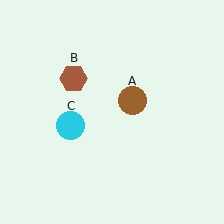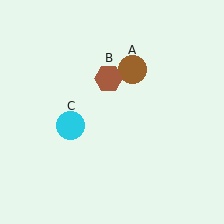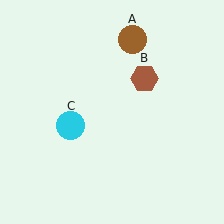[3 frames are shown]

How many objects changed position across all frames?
2 objects changed position: brown circle (object A), brown hexagon (object B).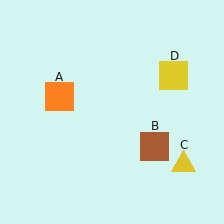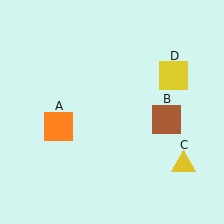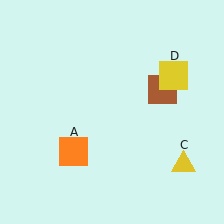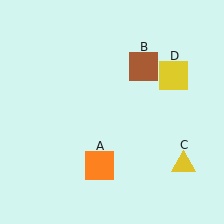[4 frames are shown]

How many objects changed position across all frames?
2 objects changed position: orange square (object A), brown square (object B).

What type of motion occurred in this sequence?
The orange square (object A), brown square (object B) rotated counterclockwise around the center of the scene.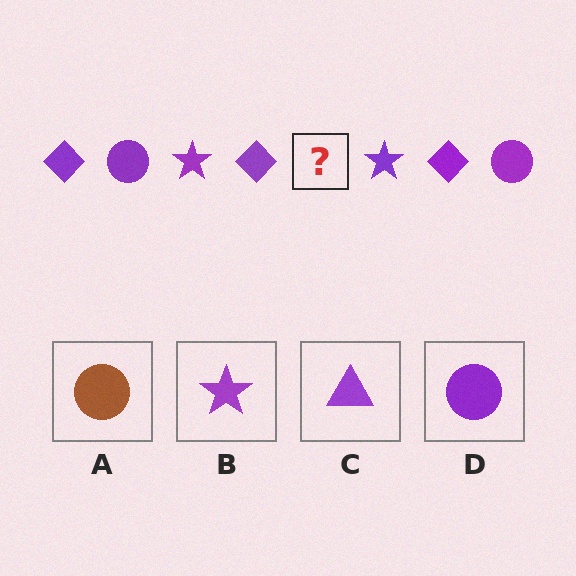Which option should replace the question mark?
Option D.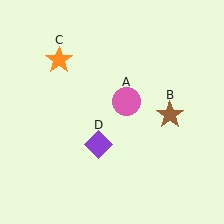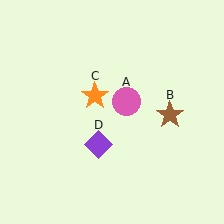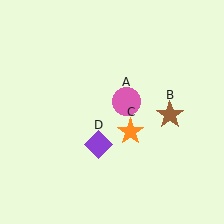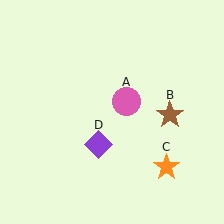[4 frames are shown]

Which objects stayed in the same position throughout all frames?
Pink circle (object A) and brown star (object B) and purple diamond (object D) remained stationary.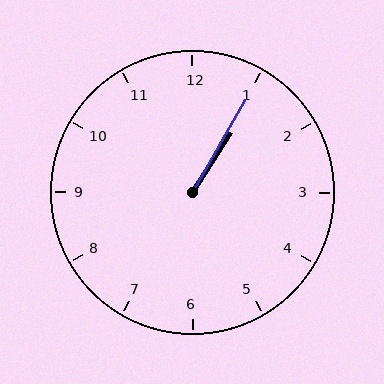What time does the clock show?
1:05.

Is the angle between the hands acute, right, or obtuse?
It is acute.